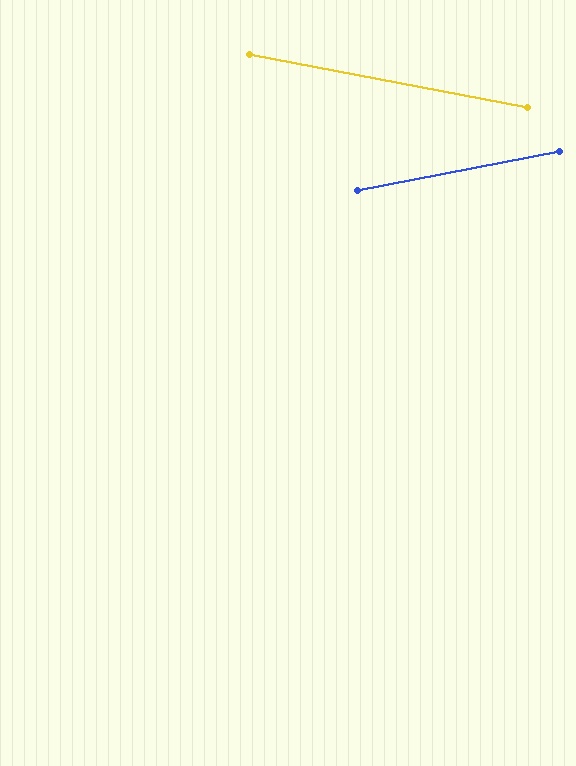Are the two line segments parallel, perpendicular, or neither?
Neither parallel nor perpendicular — they differ by about 22°.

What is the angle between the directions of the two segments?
Approximately 22 degrees.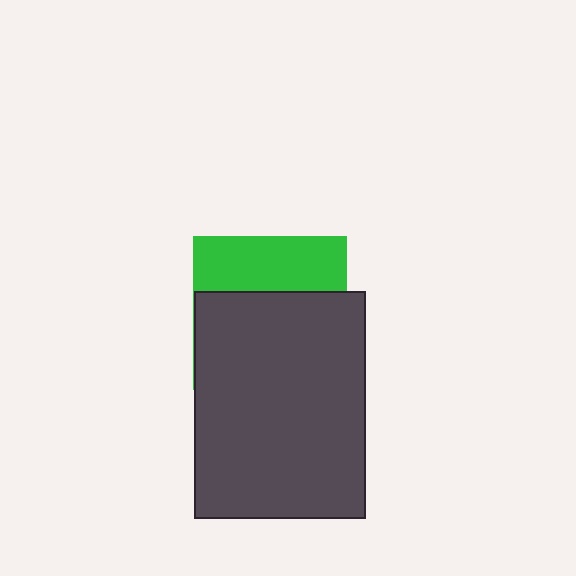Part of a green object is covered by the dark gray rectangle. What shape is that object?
It is a square.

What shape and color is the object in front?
The object in front is a dark gray rectangle.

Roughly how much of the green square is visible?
A small part of it is visible (roughly 36%).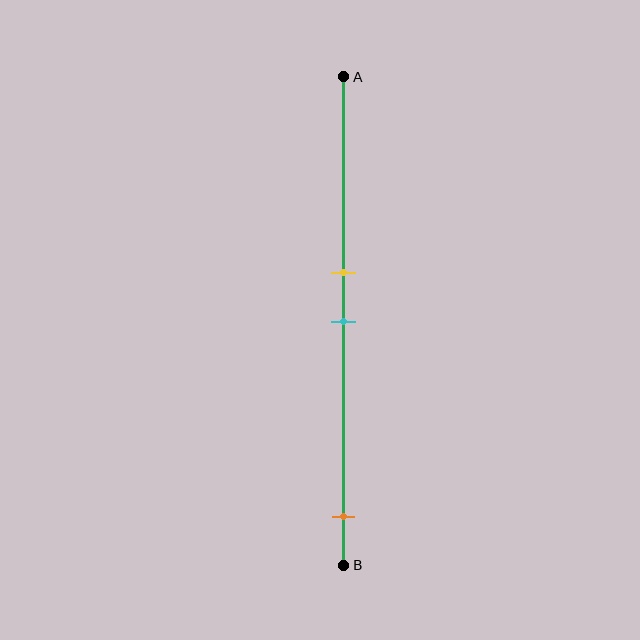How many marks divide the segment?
There are 3 marks dividing the segment.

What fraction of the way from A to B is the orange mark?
The orange mark is approximately 90% (0.9) of the way from A to B.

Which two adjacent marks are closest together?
The yellow and cyan marks are the closest adjacent pair.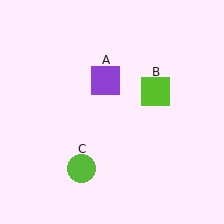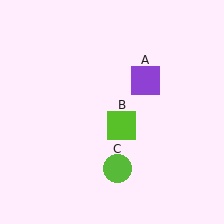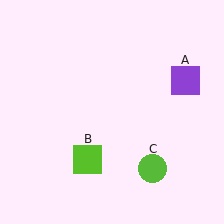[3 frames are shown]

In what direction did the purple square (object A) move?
The purple square (object A) moved right.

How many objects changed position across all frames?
3 objects changed position: purple square (object A), lime square (object B), lime circle (object C).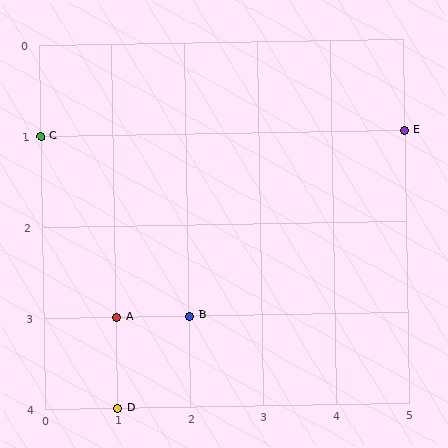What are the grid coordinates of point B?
Point B is at grid coordinates (2, 3).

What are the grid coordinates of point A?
Point A is at grid coordinates (1, 3).